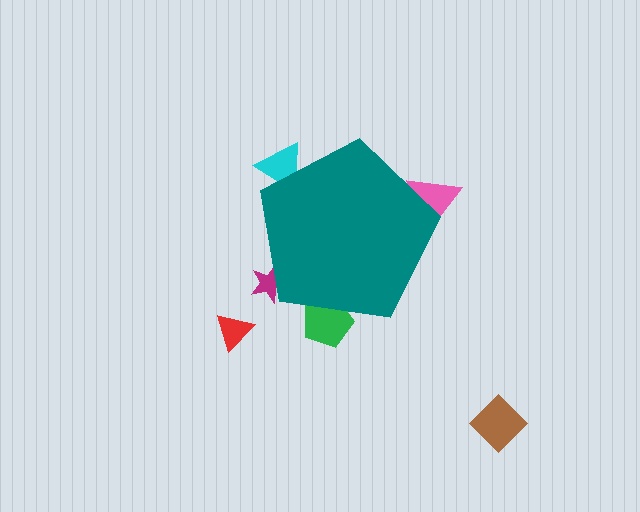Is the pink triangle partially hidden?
Yes, the pink triangle is partially hidden behind the teal pentagon.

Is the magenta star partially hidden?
Yes, the magenta star is partially hidden behind the teal pentagon.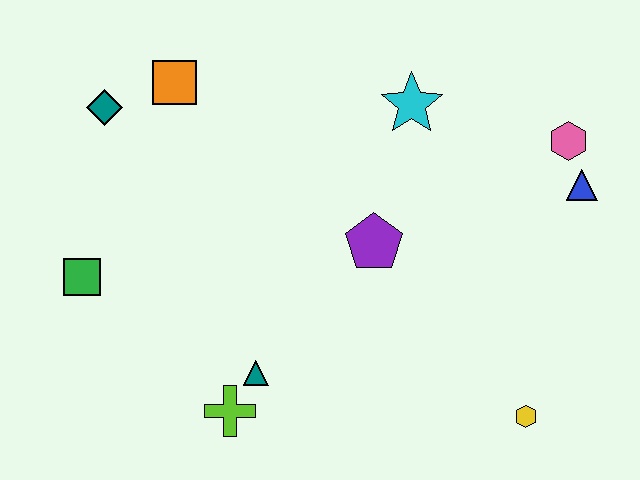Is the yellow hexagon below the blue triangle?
Yes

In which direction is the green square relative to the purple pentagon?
The green square is to the left of the purple pentagon.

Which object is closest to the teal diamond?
The orange square is closest to the teal diamond.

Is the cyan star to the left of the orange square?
No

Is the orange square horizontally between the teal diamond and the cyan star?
Yes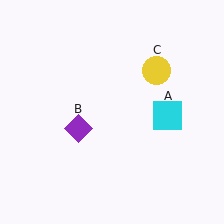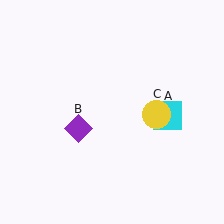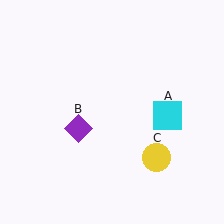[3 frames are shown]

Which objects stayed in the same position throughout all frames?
Cyan square (object A) and purple diamond (object B) remained stationary.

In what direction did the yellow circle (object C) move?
The yellow circle (object C) moved down.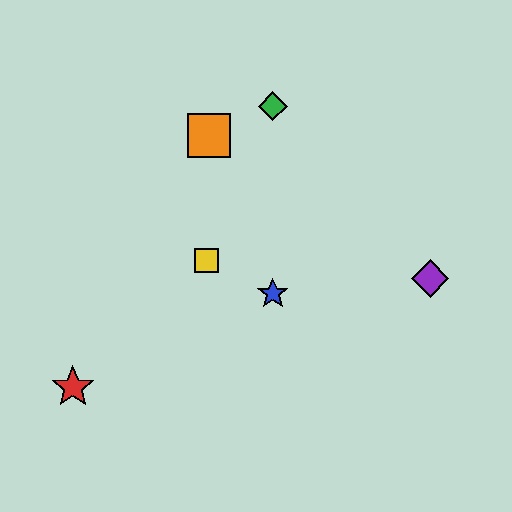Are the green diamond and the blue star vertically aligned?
Yes, both are at x≈273.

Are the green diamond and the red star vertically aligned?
No, the green diamond is at x≈273 and the red star is at x≈73.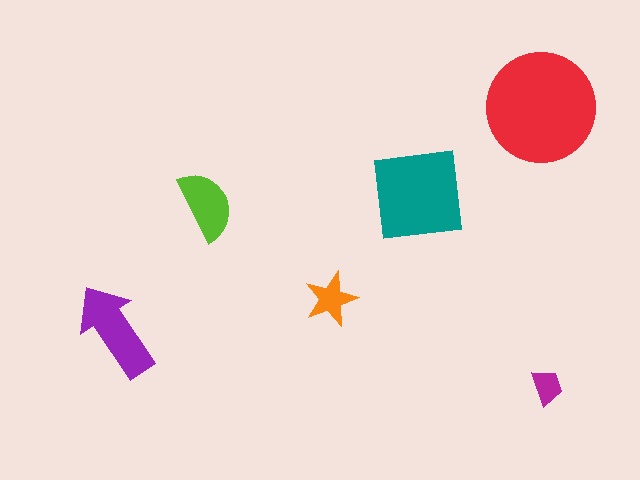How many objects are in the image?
There are 6 objects in the image.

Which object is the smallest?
The magenta trapezoid.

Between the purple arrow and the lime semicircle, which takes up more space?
The purple arrow.